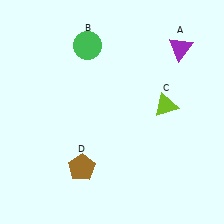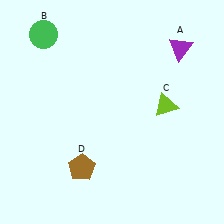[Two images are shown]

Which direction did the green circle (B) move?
The green circle (B) moved left.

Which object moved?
The green circle (B) moved left.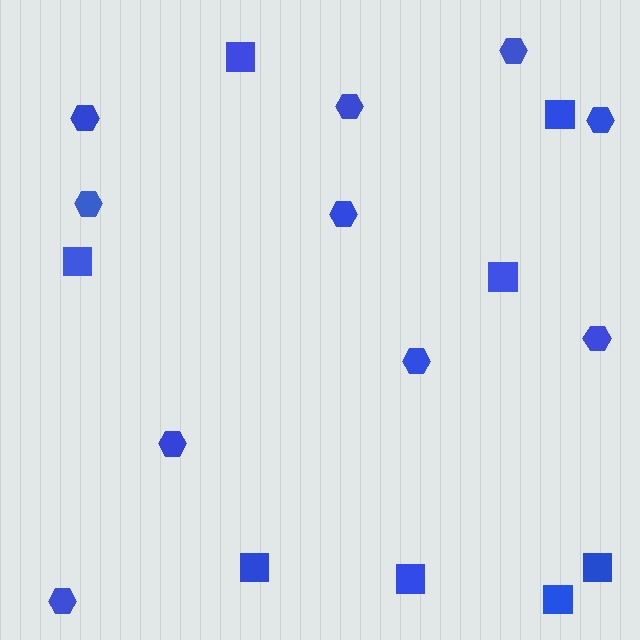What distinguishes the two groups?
There are 2 groups: one group of hexagons (10) and one group of squares (8).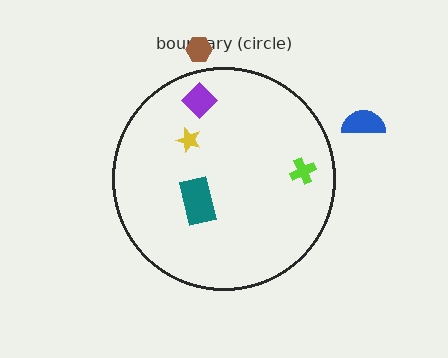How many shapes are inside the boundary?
4 inside, 2 outside.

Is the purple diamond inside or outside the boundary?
Inside.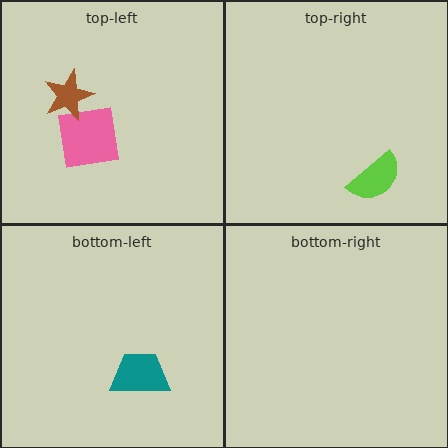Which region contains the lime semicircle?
The top-right region.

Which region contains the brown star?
The top-left region.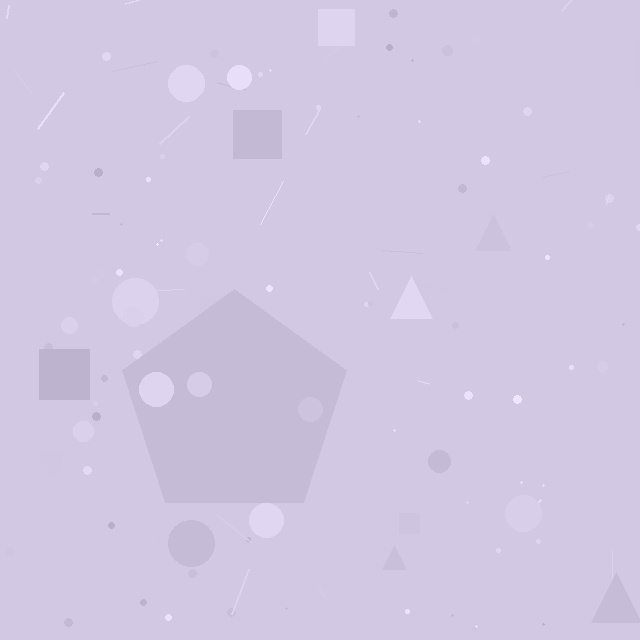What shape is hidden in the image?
A pentagon is hidden in the image.